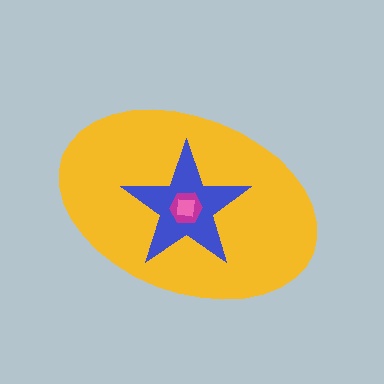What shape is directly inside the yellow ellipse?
The blue star.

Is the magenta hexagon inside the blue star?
Yes.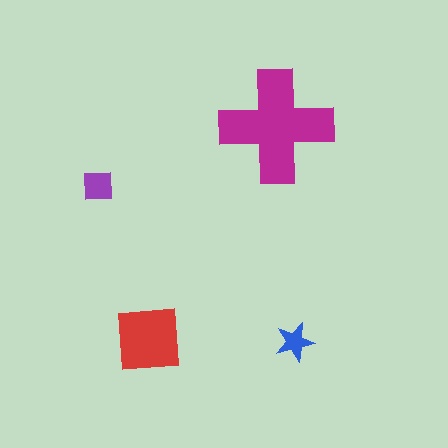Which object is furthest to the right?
The blue star is rightmost.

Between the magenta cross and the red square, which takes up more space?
The magenta cross.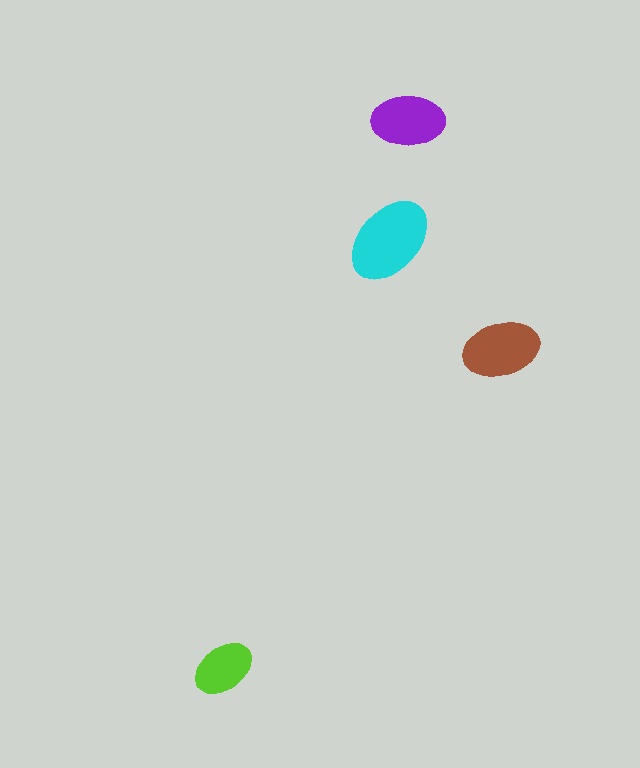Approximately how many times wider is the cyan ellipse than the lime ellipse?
About 1.5 times wider.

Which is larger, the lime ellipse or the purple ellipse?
The purple one.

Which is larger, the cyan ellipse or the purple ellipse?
The cyan one.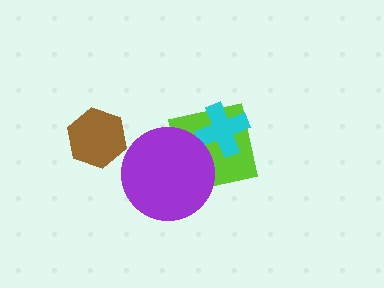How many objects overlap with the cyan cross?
1 object overlaps with the cyan cross.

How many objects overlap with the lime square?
2 objects overlap with the lime square.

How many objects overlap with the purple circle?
1 object overlaps with the purple circle.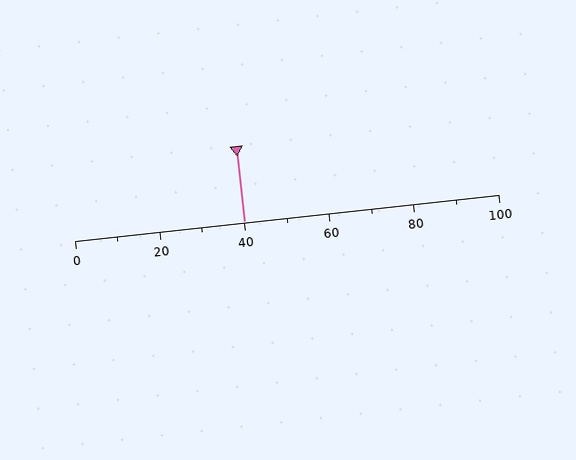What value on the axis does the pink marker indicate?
The marker indicates approximately 40.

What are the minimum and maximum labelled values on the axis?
The axis runs from 0 to 100.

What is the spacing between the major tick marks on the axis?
The major ticks are spaced 20 apart.